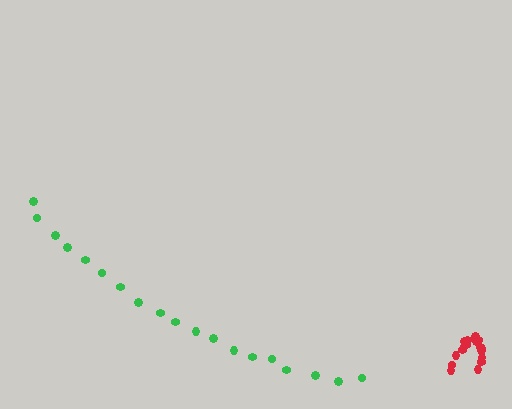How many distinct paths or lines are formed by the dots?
There are 2 distinct paths.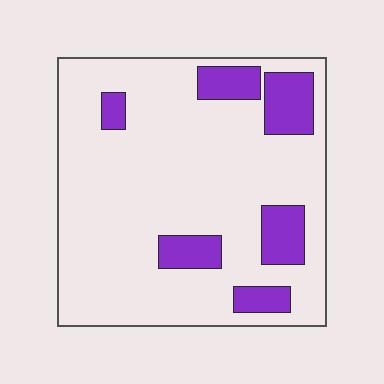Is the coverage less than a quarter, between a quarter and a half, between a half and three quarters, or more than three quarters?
Less than a quarter.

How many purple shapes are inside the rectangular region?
6.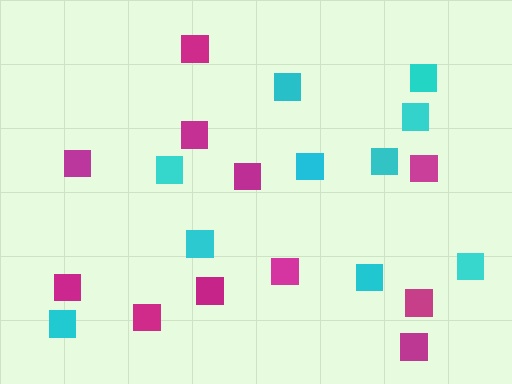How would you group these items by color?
There are 2 groups: one group of cyan squares (10) and one group of magenta squares (11).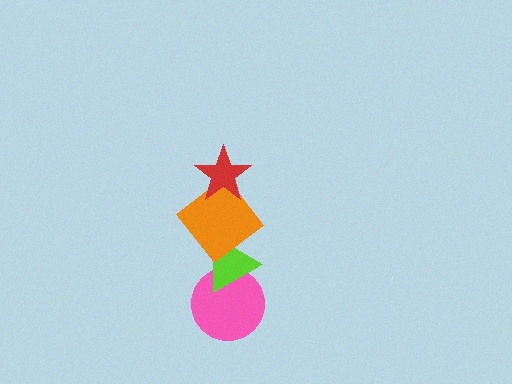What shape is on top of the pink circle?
The lime triangle is on top of the pink circle.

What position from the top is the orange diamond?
The orange diamond is 2nd from the top.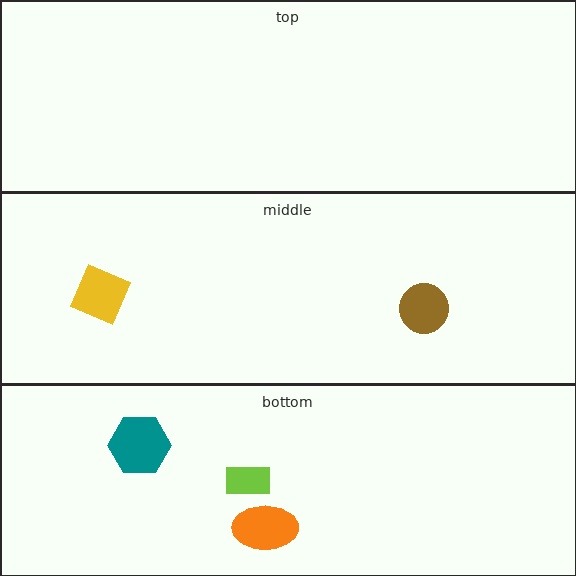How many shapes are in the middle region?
2.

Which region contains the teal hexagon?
The bottom region.